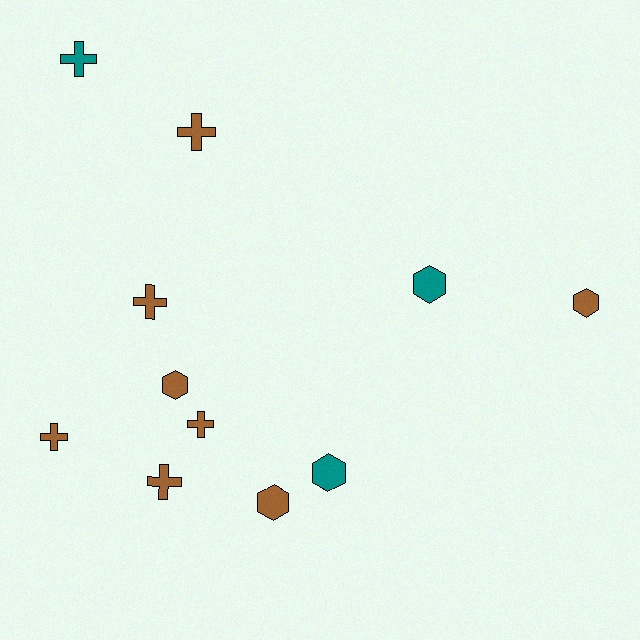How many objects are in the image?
There are 11 objects.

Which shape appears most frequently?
Cross, with 6 objects.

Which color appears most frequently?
Brown, with 8 objects.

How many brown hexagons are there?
There are 3 brown hexagons.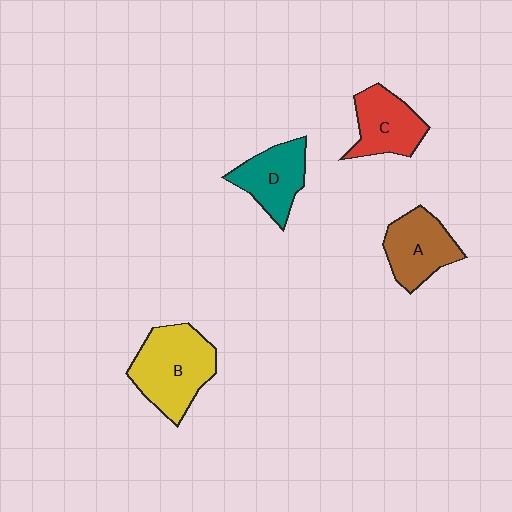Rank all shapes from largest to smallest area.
From largest to smallest: B (yellow), A (brown), C (red), D (teal).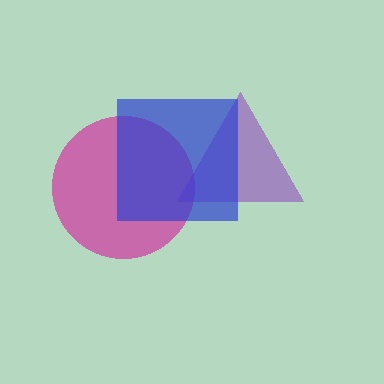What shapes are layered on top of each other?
The layered shapes are: a magenta circle, a purple triangle, a blue square.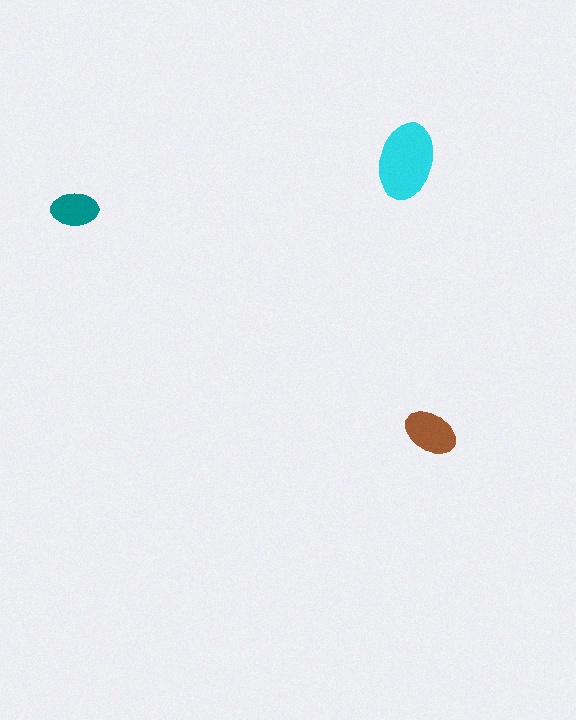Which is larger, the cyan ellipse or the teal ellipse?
The cyan one.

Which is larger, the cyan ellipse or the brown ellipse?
The cyan one.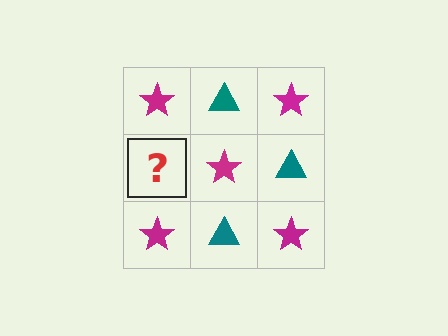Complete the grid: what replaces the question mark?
The question mark should be replaced with a teal triangle.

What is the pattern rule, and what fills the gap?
The rule is that it alternates magenta star and teal triangle in a checkerboard pattern. The gap should be filled with a teal triangle.